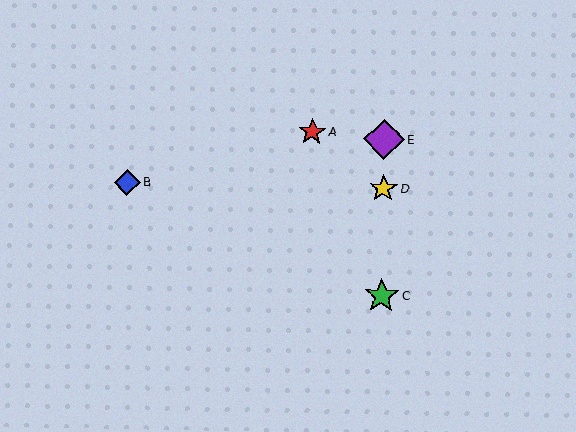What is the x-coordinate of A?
Object A is at x≈312.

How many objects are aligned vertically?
3 objects (C, D, E) are aligned vertically.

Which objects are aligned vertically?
Objects C, D, E are aligned vertically.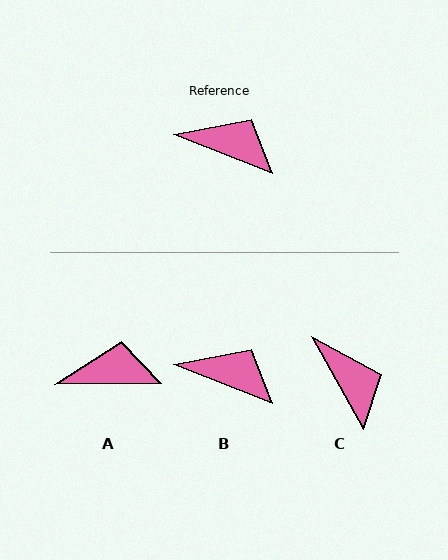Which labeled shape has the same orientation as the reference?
B.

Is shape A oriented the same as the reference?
No, it is off by about 22 degrees.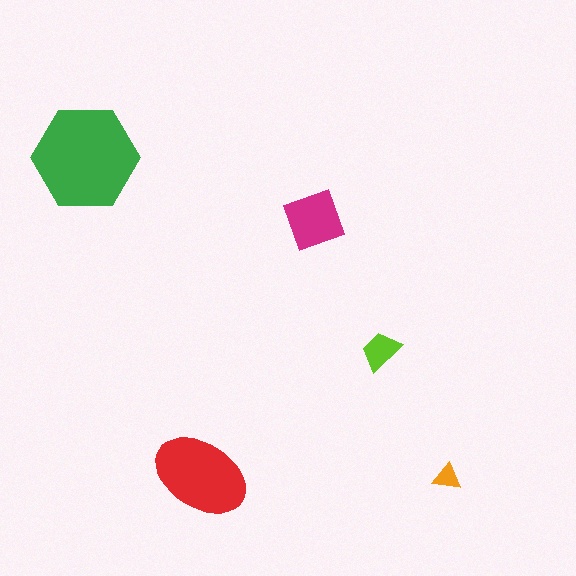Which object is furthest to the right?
The orange triangle is rightmost.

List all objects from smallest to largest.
The orange triangle, the lime trapezoid, the magenta diamond, the red ellipse, the green hexagon.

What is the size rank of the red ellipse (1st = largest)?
2nd.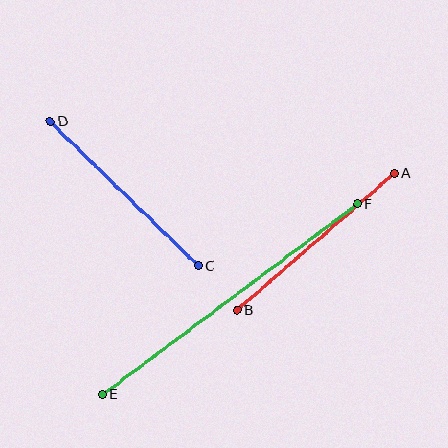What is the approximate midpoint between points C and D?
The midpoint is at approximately (124, 194) pixels.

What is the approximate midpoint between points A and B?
The midpoint is at approximately (316, 242) pixels.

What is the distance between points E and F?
The distance is approximately 318 pixels.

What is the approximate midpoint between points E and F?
The midpoint is at approximately (230, 299) pixels.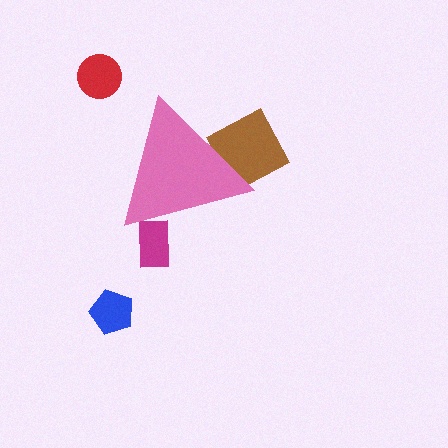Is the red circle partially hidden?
No, the red circle is fully visible.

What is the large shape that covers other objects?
A pink triangle.